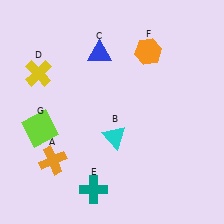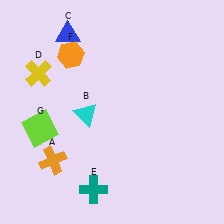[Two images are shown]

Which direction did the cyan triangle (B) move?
The cyan triangle (B) moved left.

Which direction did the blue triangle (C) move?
The blue triangle (C) moved left.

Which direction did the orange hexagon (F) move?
The orange hexagon (F) moved left.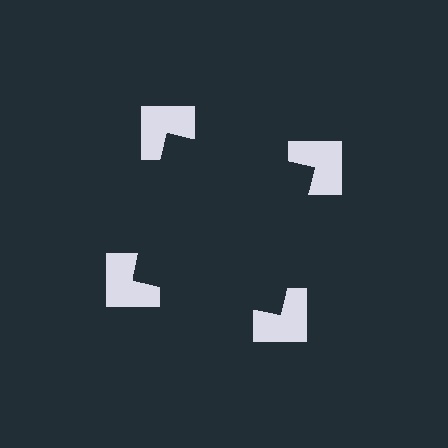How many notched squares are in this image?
There are 4 — one at each vertex of the illusory square.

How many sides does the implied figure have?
4 sides.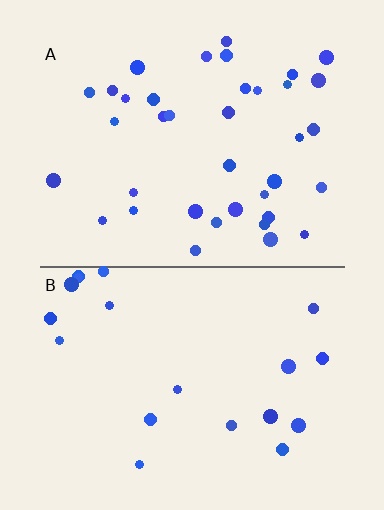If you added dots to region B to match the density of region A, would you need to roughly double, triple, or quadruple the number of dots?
Approximately double.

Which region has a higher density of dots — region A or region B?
A (the top).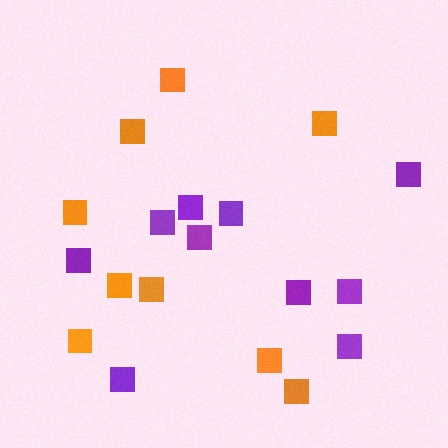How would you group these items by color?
There are 2 groups: one group of orange squares (9) and one group of purple squares (10).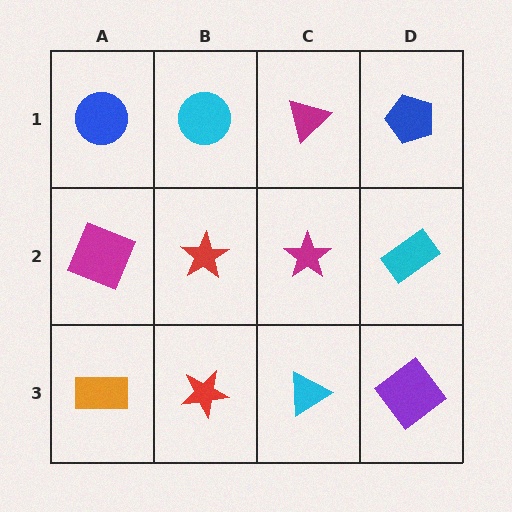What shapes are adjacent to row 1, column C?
A magenta star (row 2, column C), a cyan circle (row 1, column B), a blue pentagon (row 1, column D).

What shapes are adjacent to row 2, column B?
A cyan circle (row 1, column B), a red star (row 3, column B), a magenta square (row 2, column A), a magenta star (row 2, column C).